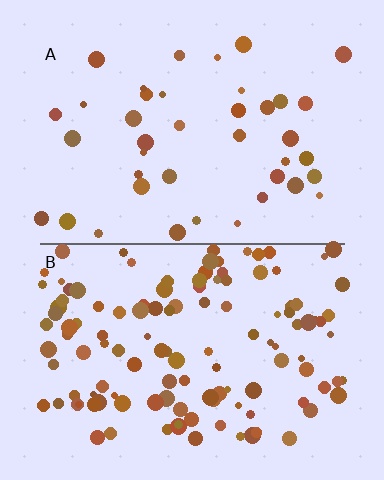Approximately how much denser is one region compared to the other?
Approximately 3.0× — region B over region A.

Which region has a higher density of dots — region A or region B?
B (the bottom).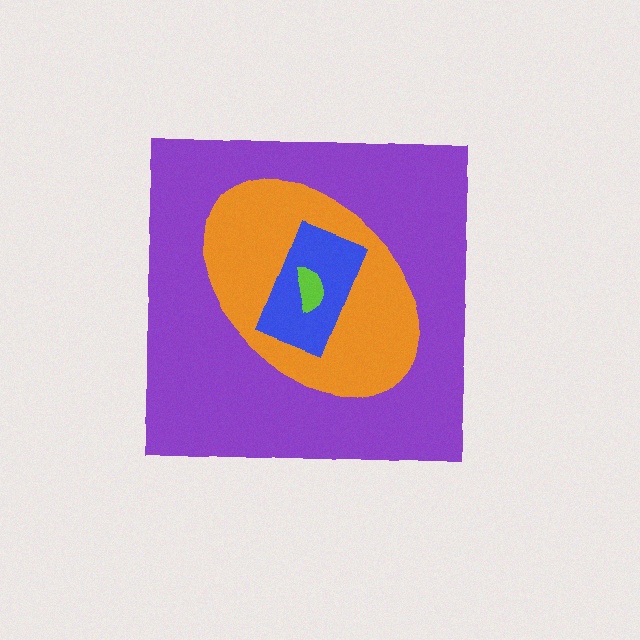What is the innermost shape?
The lime semicircle.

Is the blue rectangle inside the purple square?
Yes.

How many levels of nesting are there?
4.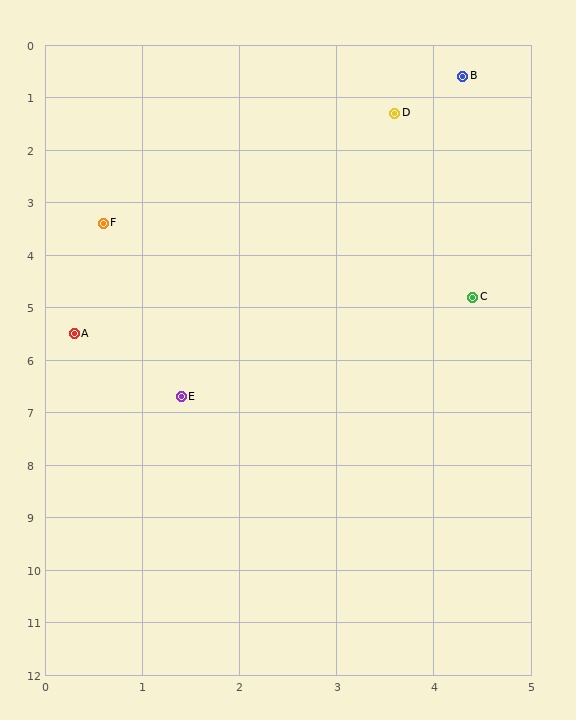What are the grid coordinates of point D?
Point D is at approximately (3.6, 1.3).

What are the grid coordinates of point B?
Point B is at approximately (4.3, 0.6).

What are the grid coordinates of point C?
Point C is at approximately (4.4, 4.8).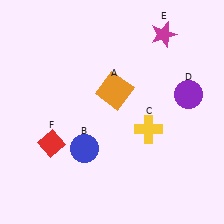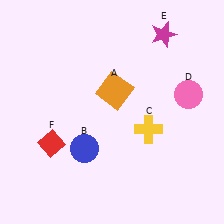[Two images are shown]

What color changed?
The circle (D) changed from purple in Image 1 to pink in Image 2.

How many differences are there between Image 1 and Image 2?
There is 1 difference between the two images.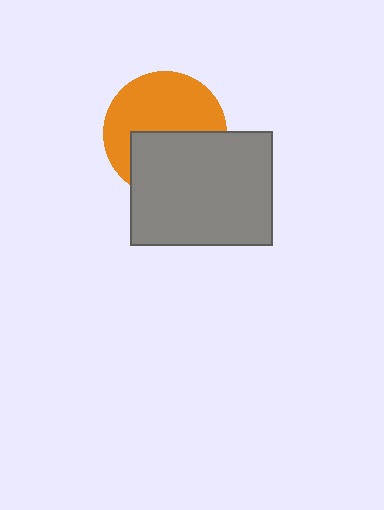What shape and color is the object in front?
The object in front is a gray rectangle.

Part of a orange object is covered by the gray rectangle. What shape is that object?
It is a circle.